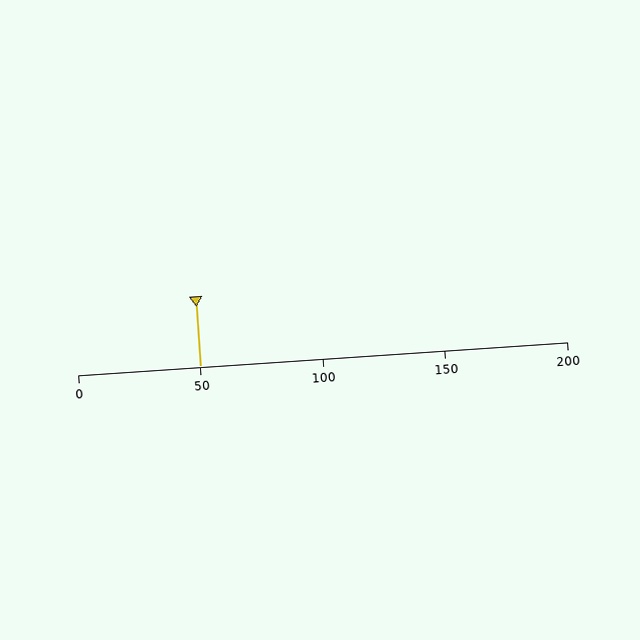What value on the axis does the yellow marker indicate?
The marker indicates approximately 50.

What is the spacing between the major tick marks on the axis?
The major ticks are spaced 50 apart.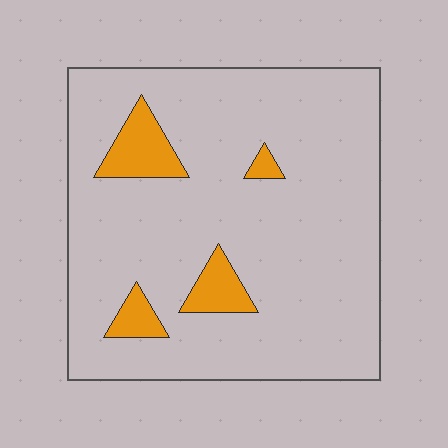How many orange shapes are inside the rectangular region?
4.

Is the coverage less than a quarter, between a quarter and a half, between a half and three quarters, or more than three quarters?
Less than a quarter.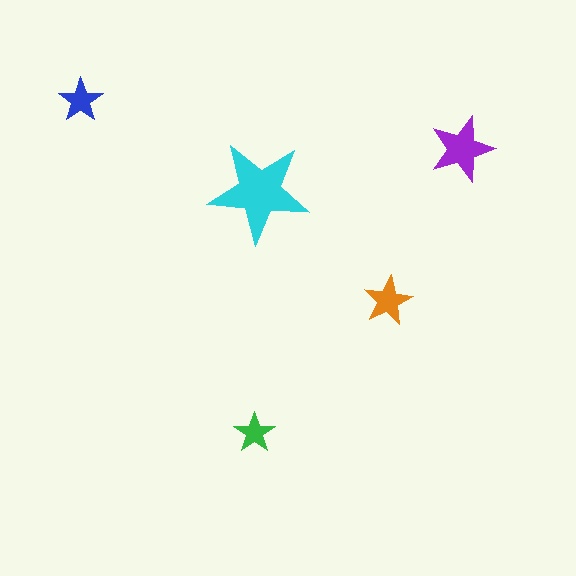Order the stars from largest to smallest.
the cyan one, the purple one, the orange one, the blue one, the green one.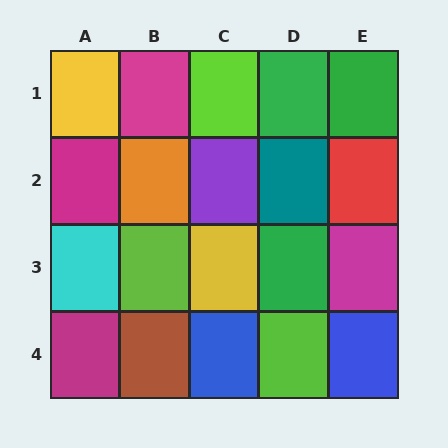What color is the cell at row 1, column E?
Green.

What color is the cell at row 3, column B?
Lime.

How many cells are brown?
1 cell is brown.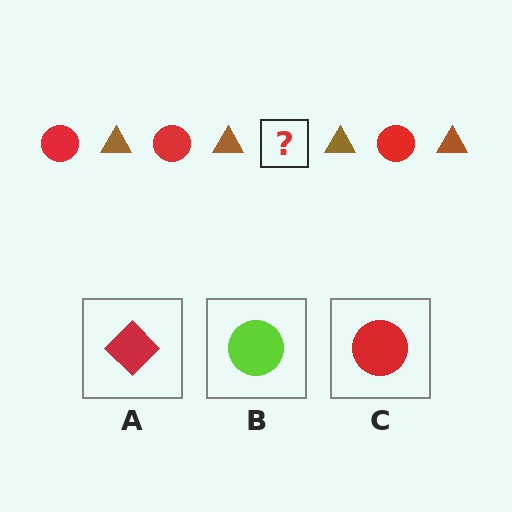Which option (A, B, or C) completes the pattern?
C.